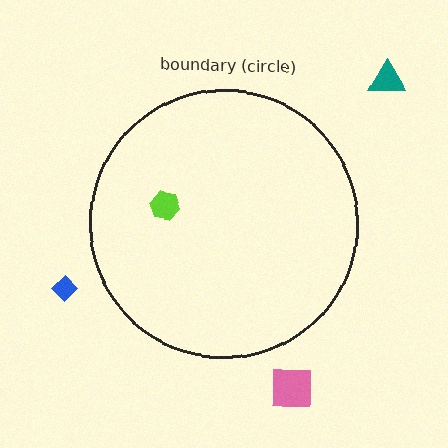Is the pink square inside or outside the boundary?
Outside.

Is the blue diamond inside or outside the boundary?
Outside.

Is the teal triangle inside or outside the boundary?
Outside.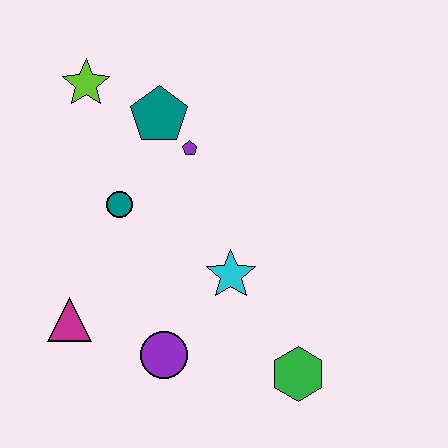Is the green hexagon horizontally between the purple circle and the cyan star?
No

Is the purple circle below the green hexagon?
No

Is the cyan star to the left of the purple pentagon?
No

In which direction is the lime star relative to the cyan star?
The lime star is above the cyan star.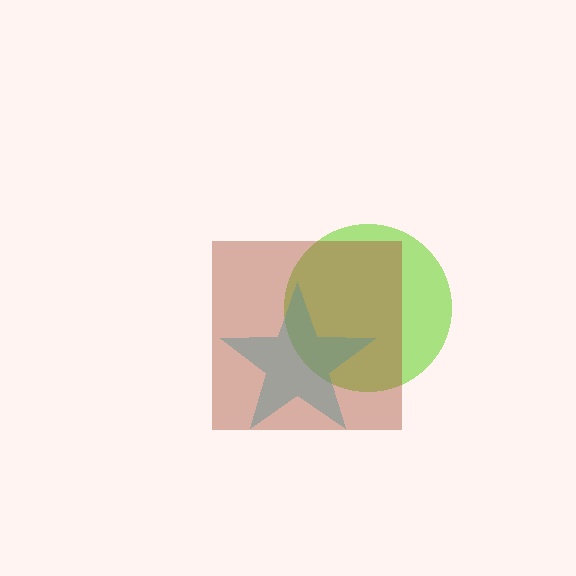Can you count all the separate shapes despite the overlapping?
Yes, there are 3 separate shapes.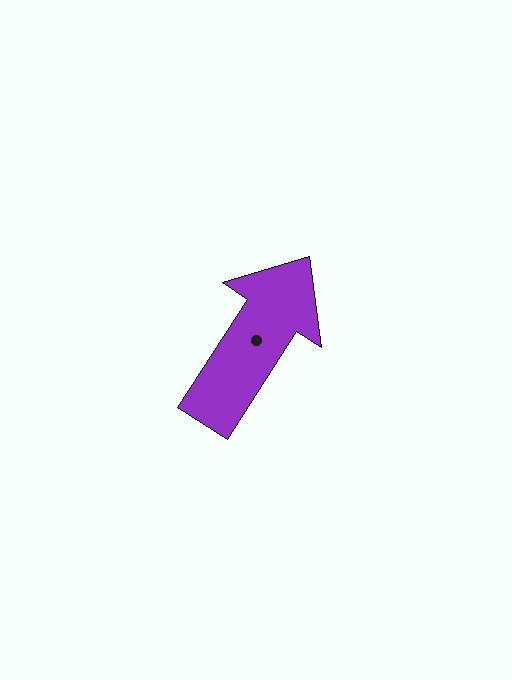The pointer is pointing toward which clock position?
Roughly 1 o'clock.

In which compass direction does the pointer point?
Northeast.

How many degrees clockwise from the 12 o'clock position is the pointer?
Approximately 33 degrees.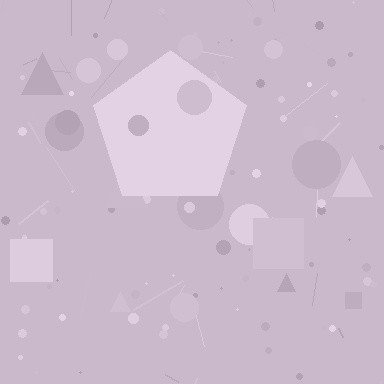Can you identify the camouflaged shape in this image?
The camouflaged shape is a pentagon.